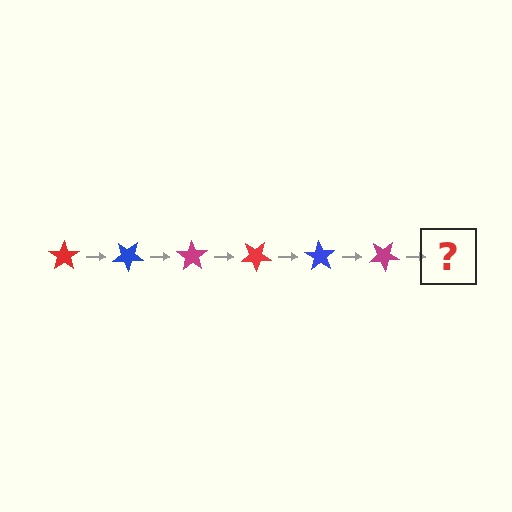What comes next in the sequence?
The next element should be a red star, rotated 210 degrees from the start.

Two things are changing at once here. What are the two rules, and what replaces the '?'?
The two rules are that it rotates 35 degrees each step and the color cycles through red, blue, and magenta. The '?' should be a red star, rotated 210 degrees from the start.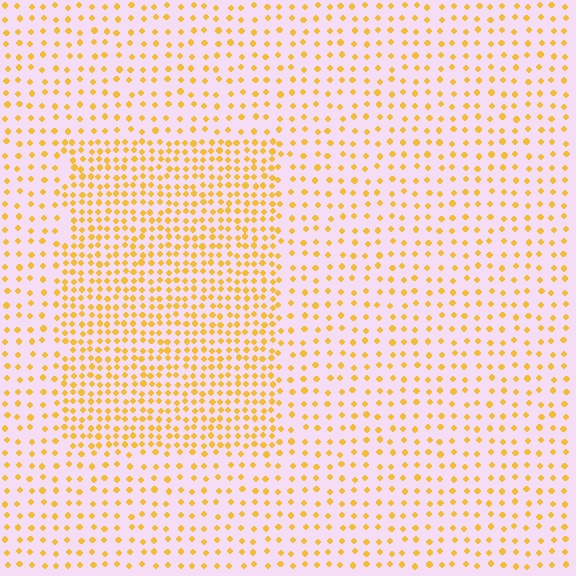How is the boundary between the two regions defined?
The boundary is defined by a change in element density (approximately 2.1x ratio). All elements are the same color, size, and shape.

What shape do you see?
I see a rectangle.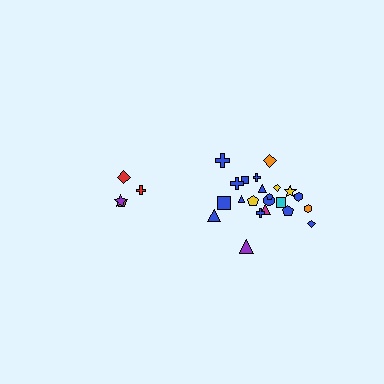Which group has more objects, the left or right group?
The right group.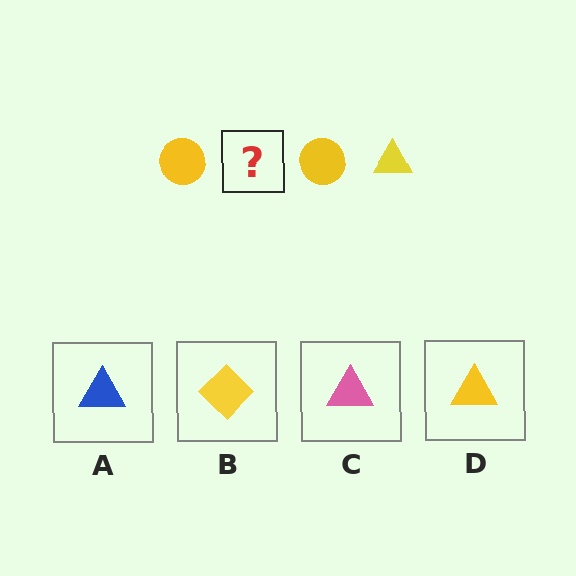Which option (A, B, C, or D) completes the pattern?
D.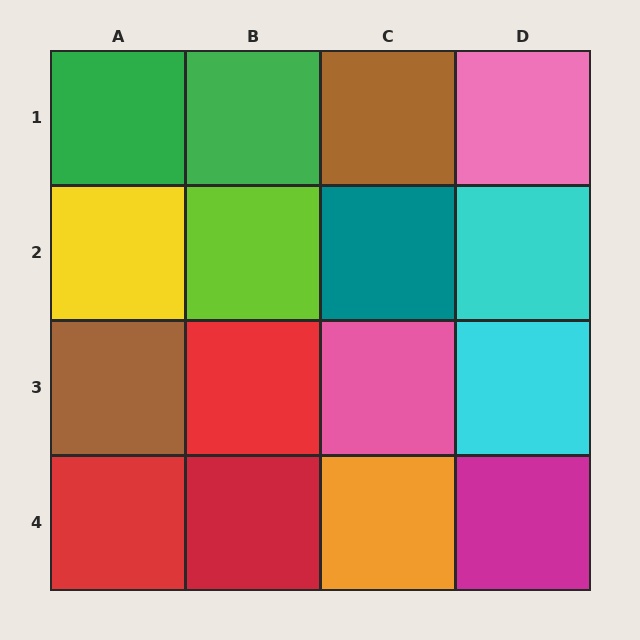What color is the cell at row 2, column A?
Yellow.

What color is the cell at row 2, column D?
Cyan.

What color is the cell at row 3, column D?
Cyan.